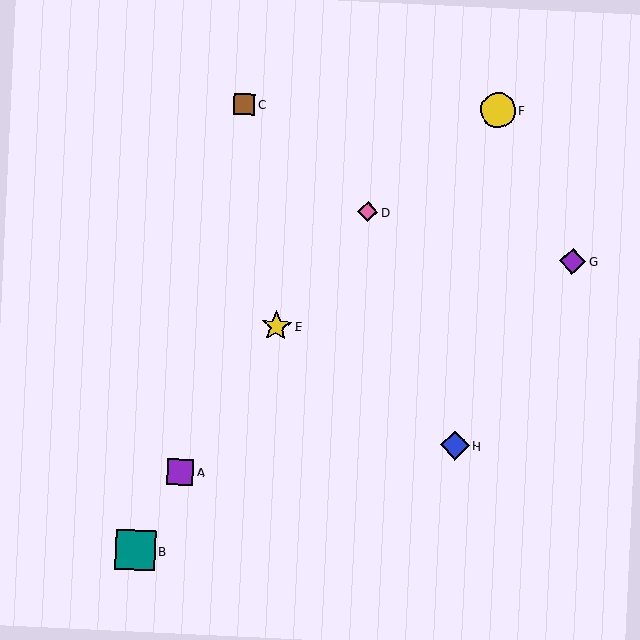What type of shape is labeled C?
Shape C is a brown square.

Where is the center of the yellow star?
The center of the yellow star is at (276, 326).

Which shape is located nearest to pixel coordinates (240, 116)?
The brown square (labeled C) at (244, 104) is nearest to that location.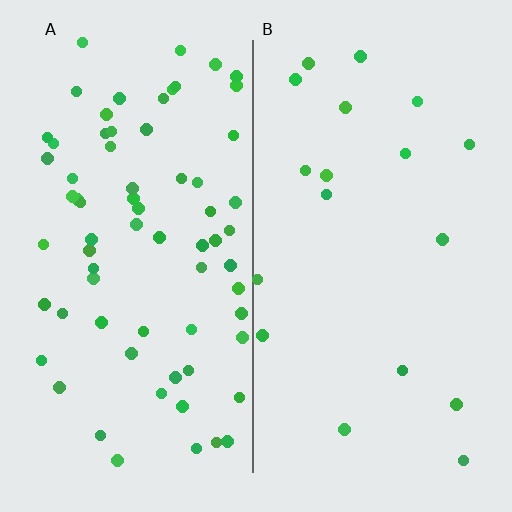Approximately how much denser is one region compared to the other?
Approximately 3.8× — region A over region B.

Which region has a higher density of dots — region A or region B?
A (the left).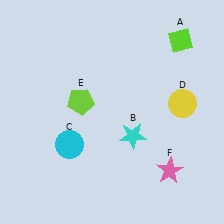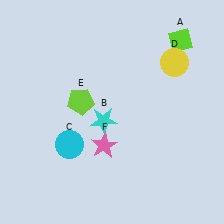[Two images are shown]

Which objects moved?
The objects that moved are: the cyan star (B), the yellow circle (D), the pink star (F).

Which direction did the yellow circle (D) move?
The yellow circle (D) moved up.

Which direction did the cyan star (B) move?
The cyan star (B) moved left.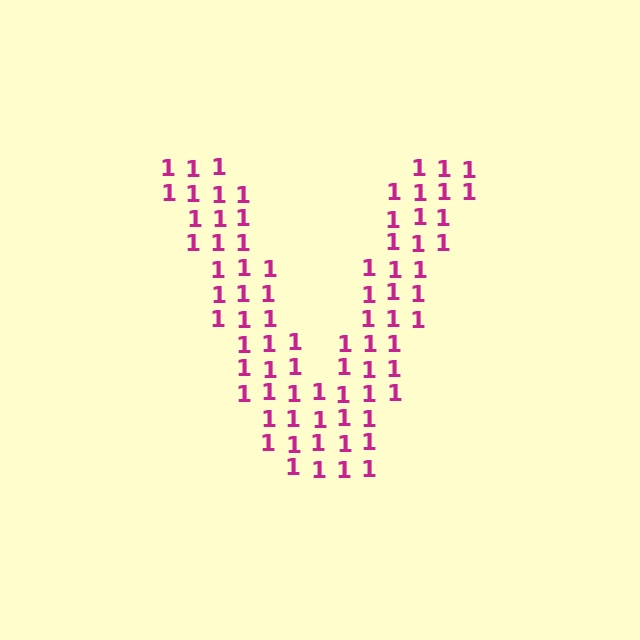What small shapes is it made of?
It is made of small digit 1's.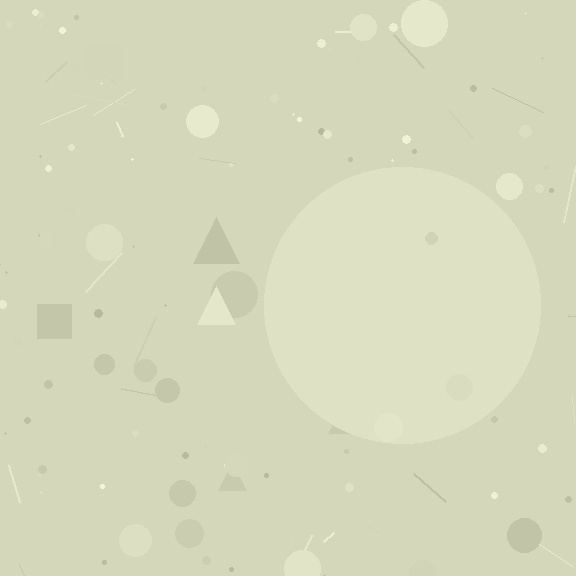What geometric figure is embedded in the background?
A circle is embedded in the background.